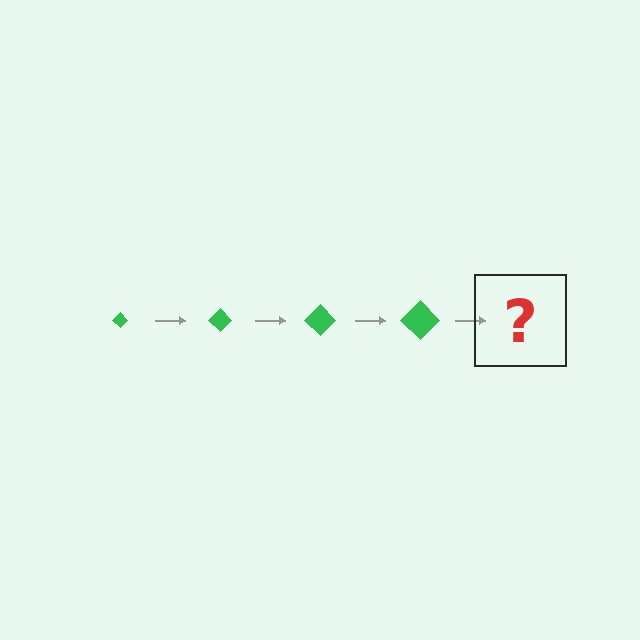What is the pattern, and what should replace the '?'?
The pattern is that the diamond gets progressively larger each step. The '?' should be a green diamond, larger than the previous one.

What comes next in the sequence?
The next element should be a green diamond, larger than the previous one.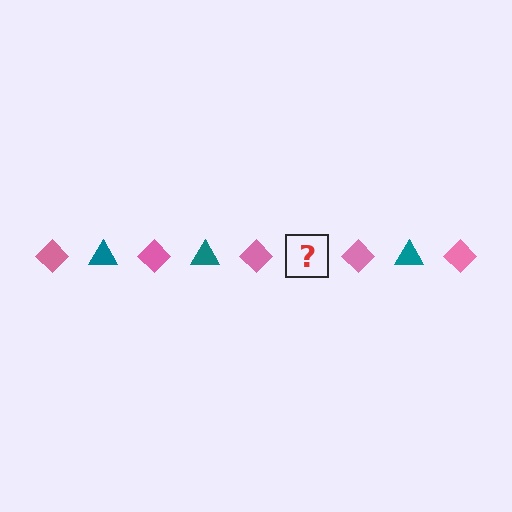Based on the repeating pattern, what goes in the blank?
The blank should be a teal triangle.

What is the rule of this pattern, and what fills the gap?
The rule is that the pattern alternates between pink diamond and teal triangle. The gap should be filled with a teal triangle.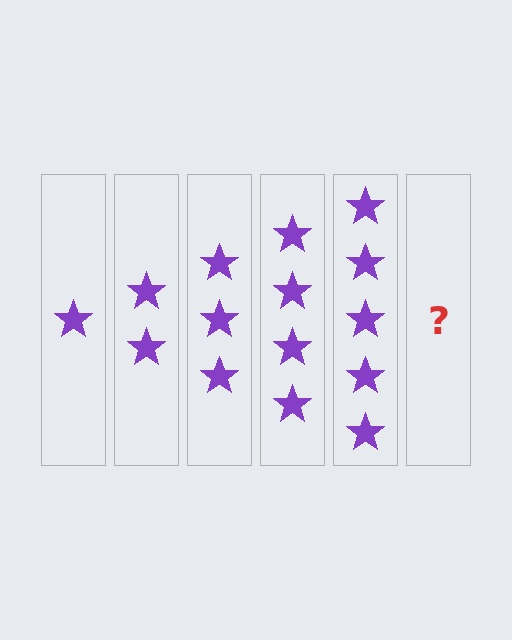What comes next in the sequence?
The next element should be 6 stars.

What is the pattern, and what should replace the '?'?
The pattern is that each step adds one more star. The '?' should be 6 stars.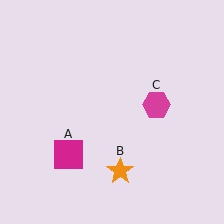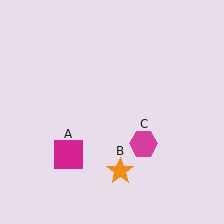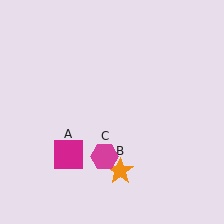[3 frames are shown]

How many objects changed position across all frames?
1 object changed position: magenta hexagon (object C).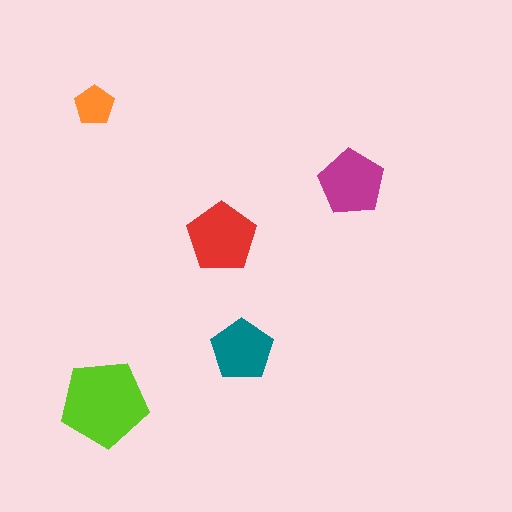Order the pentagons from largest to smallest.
the lime one, the red one, the magenta one, the teal one, the orange one.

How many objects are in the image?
There are 5 objects in the image.